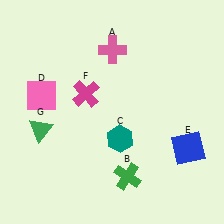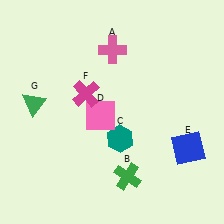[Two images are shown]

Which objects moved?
The objects that moved are: the pink square (D), the green triangle (G).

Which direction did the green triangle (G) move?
The green triangle (G) moved up.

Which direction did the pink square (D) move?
The pink square (D) moved right.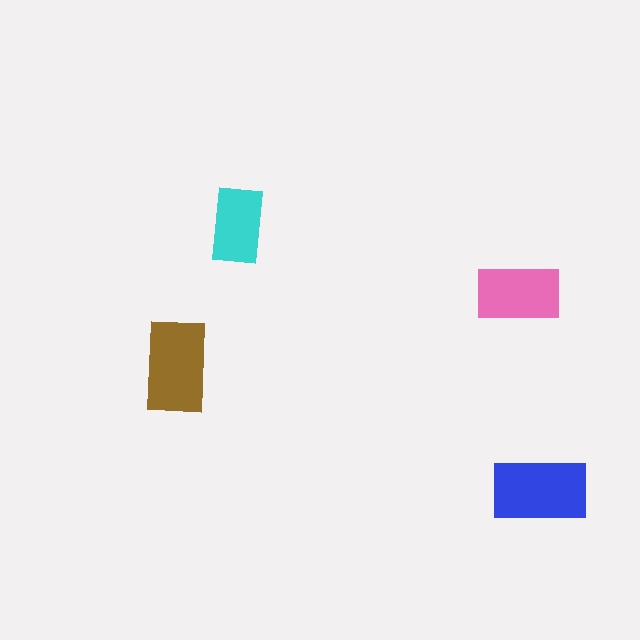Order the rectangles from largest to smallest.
the blue one, the brown one, the pink one, the cyan one.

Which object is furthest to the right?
The blue rectangle is rightmost.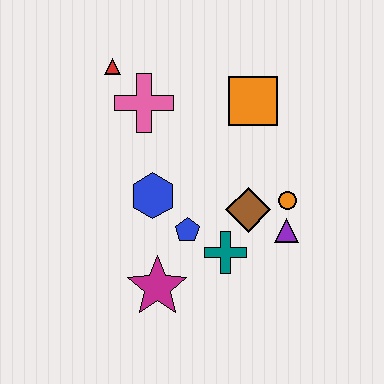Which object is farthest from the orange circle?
The red triangle is farthest from the orange circle.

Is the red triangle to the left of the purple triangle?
Yes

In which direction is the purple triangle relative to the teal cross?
The purple triangle is to the right of the teal cross.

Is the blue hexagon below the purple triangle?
No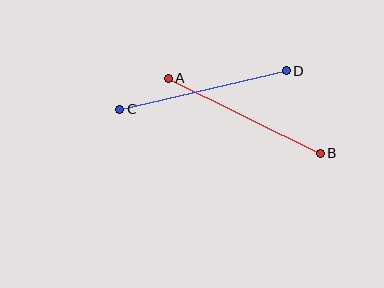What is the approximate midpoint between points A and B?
The midpoint is at approximately (244, 116) pixels.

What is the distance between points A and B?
The distance is approximately 169 pixels.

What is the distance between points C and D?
The distance is approximately 171 pixels.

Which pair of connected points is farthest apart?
Points C and D are farthest apart.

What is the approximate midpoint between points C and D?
The midpoint is at approximately (203, 90) pixels.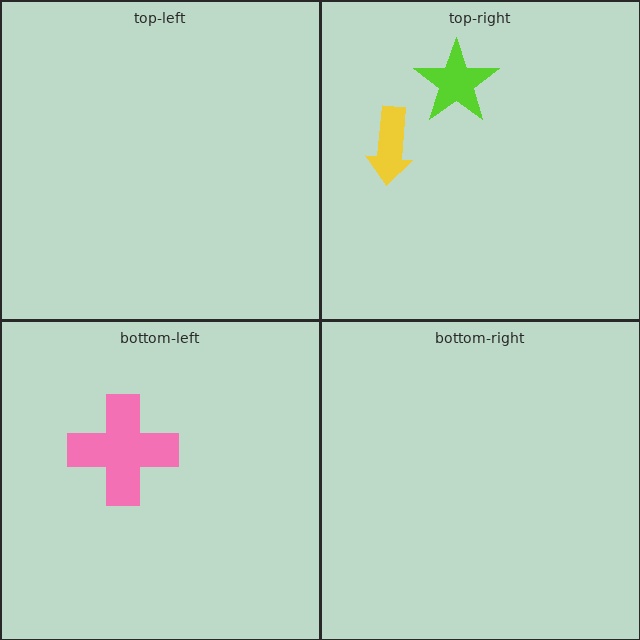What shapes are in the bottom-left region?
The pink cross.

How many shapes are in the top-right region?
2.